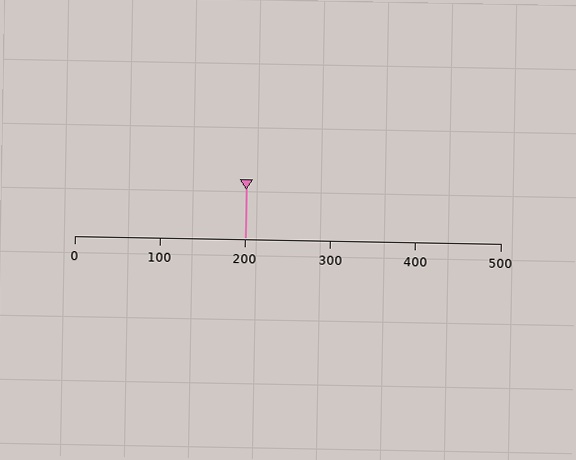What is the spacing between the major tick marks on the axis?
The major ticks are spaced 100 apart.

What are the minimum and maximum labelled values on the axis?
The axis runs from 0 to 500.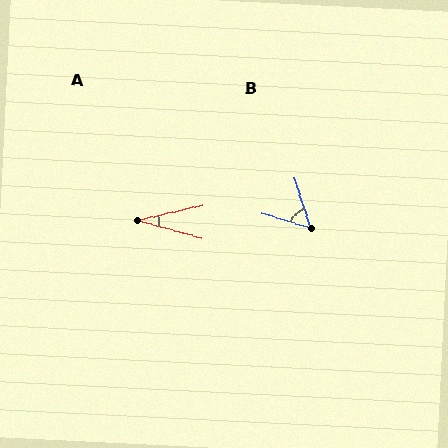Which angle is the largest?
B, at approximately 55 degrees.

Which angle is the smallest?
A, at approximately 28 degrees.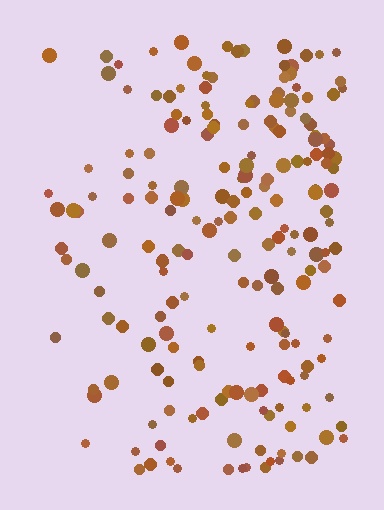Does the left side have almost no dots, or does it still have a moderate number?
Still a moderate number, just noticeably fewer than the right.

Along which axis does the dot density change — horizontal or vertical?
Horizontal.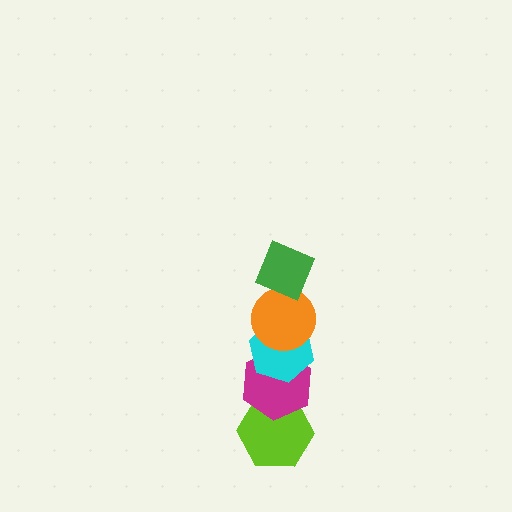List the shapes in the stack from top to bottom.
From top to bottom: the green diamond, the orange circle, the cyan hexagon, the magenta hexagon, the lime hexagon.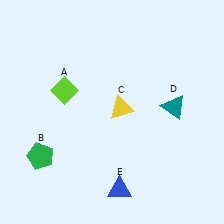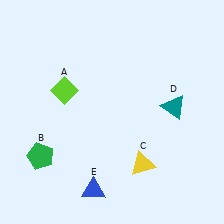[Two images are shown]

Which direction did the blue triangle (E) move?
The blue triangle (E) moved left.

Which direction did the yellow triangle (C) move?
The yellow triangle (C) moved down.